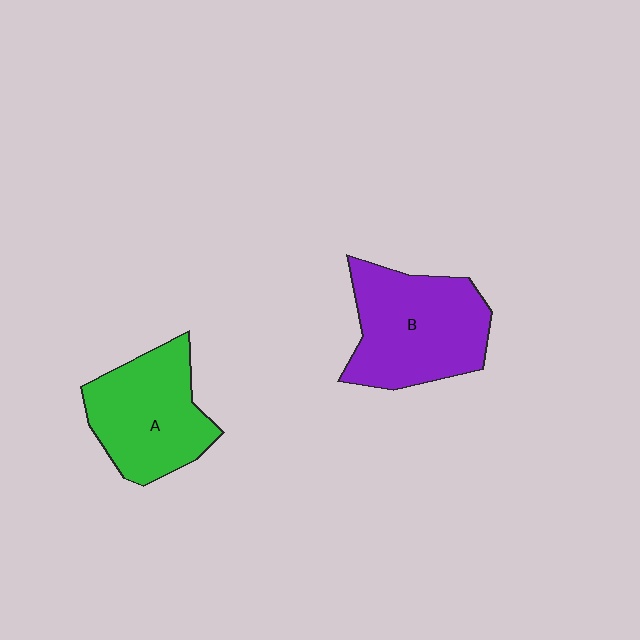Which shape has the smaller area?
Shape A (green).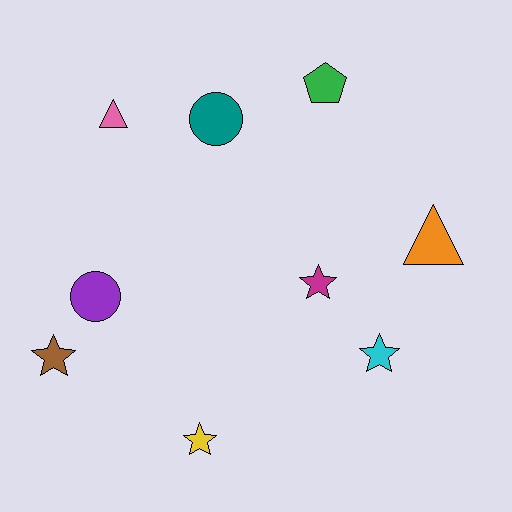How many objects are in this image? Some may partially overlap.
There are 9 objects.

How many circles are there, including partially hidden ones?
There are 2 circles.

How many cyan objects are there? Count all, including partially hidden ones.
There is 1 cyan object.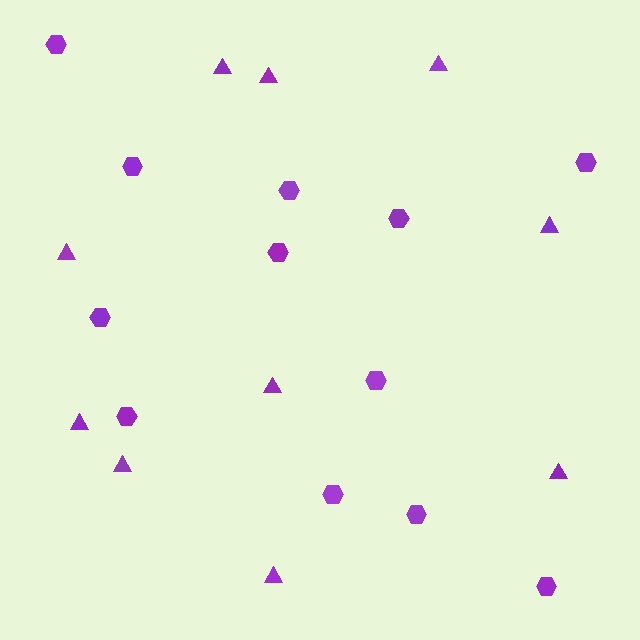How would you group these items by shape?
There are 2 groups: one group of hexagons (12) and one group of triangles (10).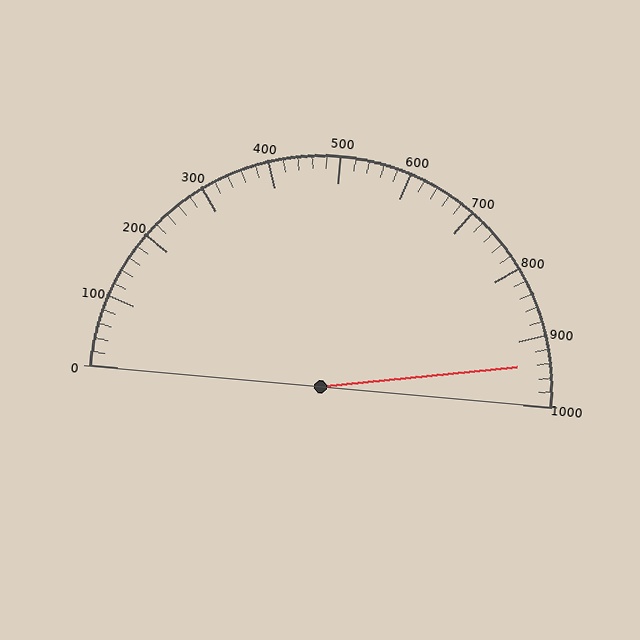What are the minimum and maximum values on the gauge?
The gauge ranges from 0 to 1000.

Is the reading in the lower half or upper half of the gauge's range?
The reading is in the upper half of the range (0 to 1000).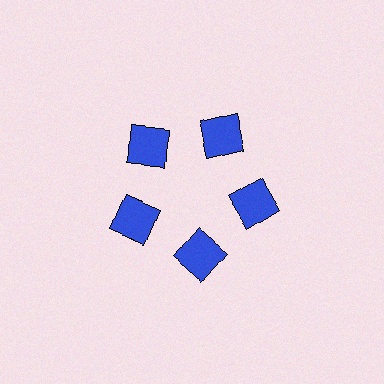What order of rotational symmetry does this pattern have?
This pattern has 5-fold rotational symmetry.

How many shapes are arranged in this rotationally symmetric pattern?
There are 5 shapes, arranged in 5 groups of 1.